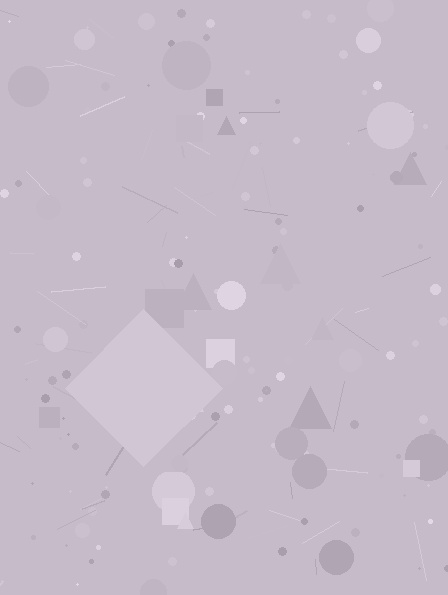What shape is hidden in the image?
A diamond is hidden in the image.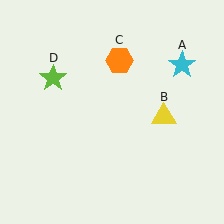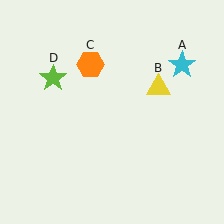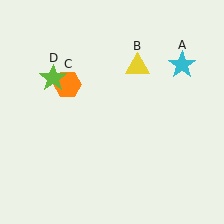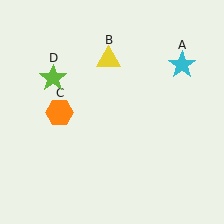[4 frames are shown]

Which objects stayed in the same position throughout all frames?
Cyan star (object A) and lime star (object D) remained stationary.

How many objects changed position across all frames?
2 objects changed position: yellow triangle (object B), orange hexagon (object C).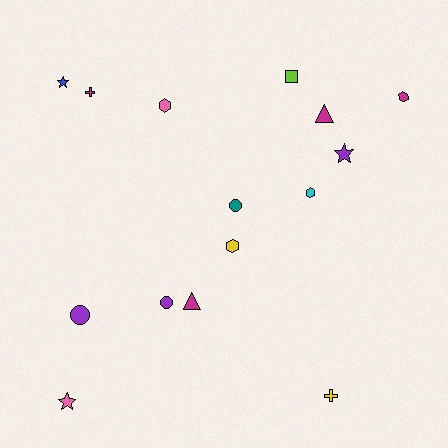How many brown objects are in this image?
There are no brown objects.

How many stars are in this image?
There are 3 stars.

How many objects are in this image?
There are 15 objects.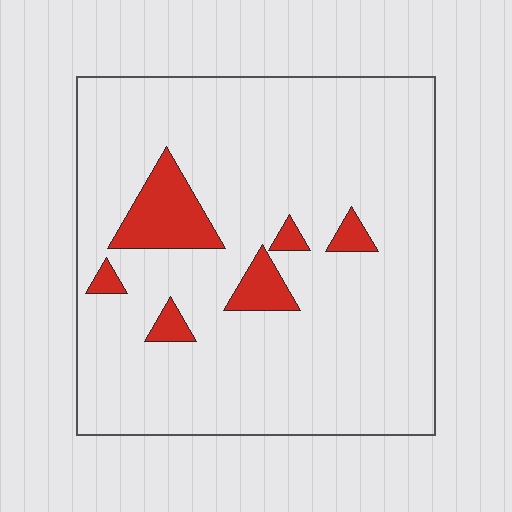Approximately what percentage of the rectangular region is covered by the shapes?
Approximately 10%.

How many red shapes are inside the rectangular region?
6.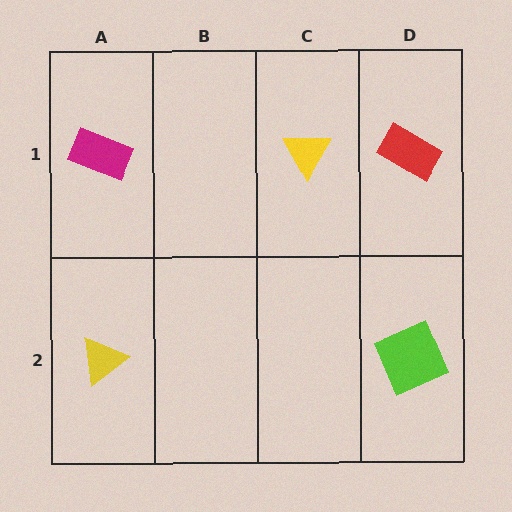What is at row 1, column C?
A yellow triangle.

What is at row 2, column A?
A yellow triangle.